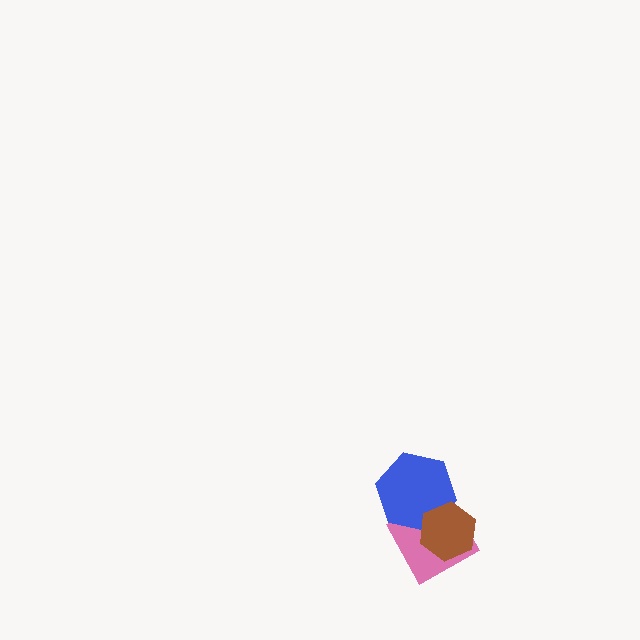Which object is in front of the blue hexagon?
The brown hexagon is in front of the blue hexagon.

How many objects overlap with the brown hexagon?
2 objects overlap with the brown hexagon.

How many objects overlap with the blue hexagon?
2 objects overlap with the blue hexagon.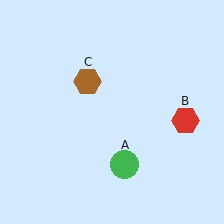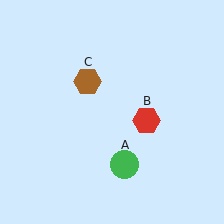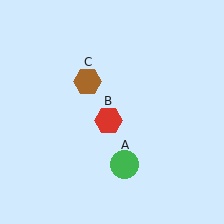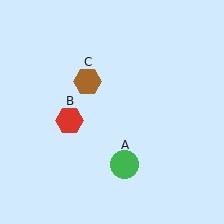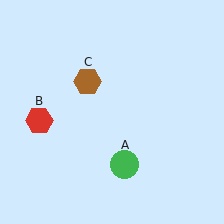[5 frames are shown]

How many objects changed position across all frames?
1 object changed position: red hexagon (object B).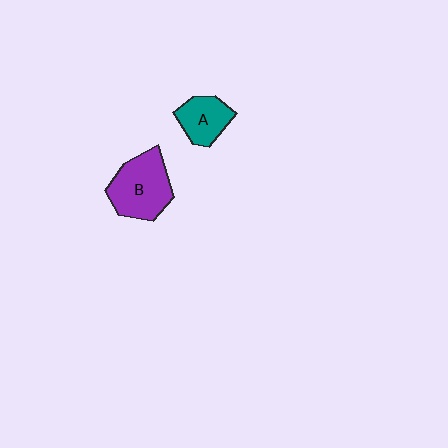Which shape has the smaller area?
Shape A (teal).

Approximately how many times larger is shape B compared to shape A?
Approximately 1.6 times.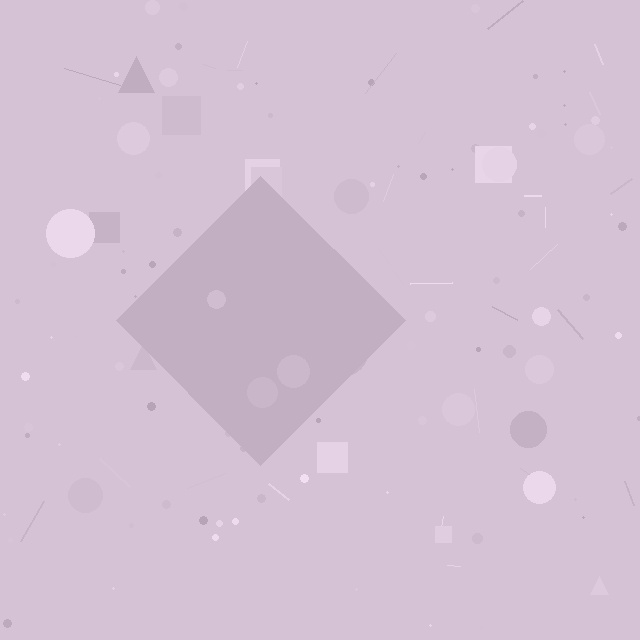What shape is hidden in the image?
A diamond is hidden in the image.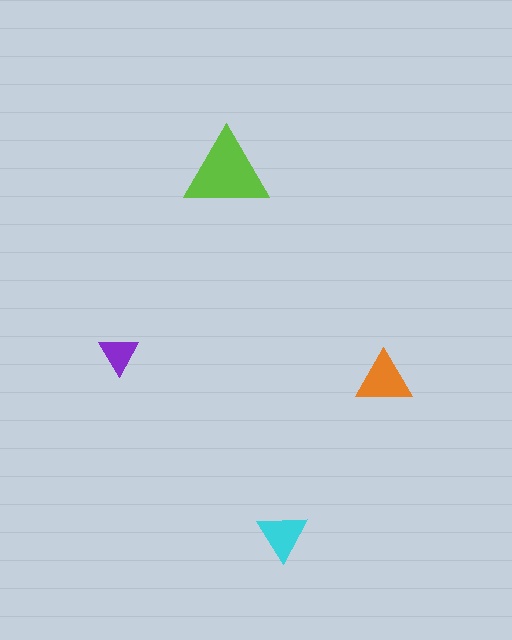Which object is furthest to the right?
The orange triangle is rightmost.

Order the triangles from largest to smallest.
the lime one, the orange one, the cyan one, the purple one.